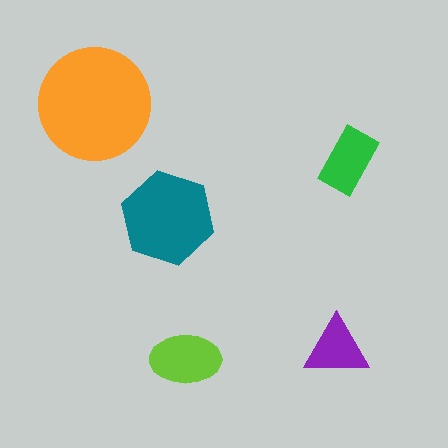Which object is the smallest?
The purple triangle.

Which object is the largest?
The orange circle.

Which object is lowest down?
The lime ellipse is bottommost.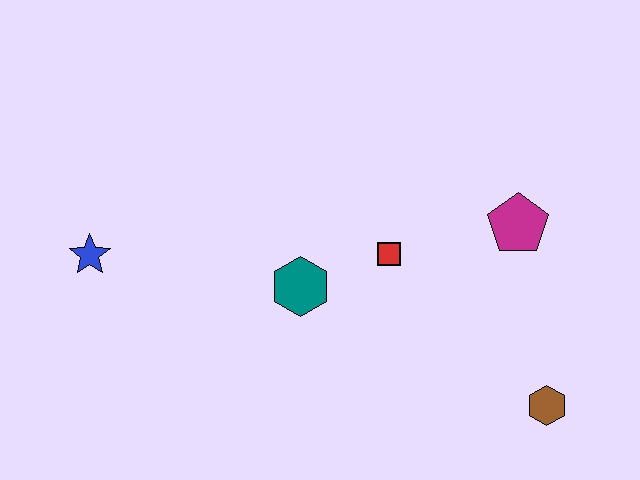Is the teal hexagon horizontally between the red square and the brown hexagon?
No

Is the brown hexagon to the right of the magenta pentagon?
Yes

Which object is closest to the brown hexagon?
The magenta pentagon is closest to the brown hexagon.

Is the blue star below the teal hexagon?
No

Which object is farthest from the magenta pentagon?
The blue star is farthest from the magenta pentagon.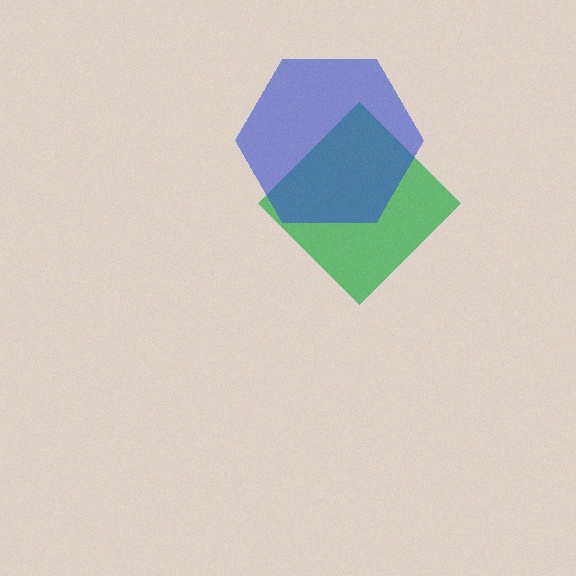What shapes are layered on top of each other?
The layered shapes are: a green diamond, a blue hexagon.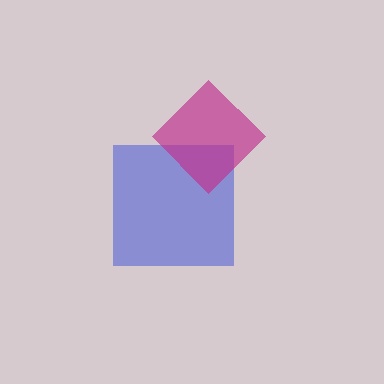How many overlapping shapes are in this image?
There are 2 overlapping shapes in the image.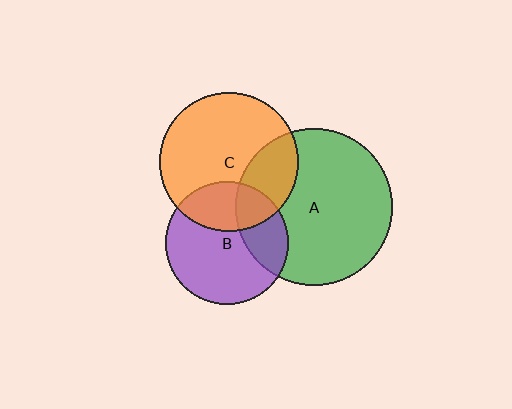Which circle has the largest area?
Circle A (green).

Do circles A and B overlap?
Yes.